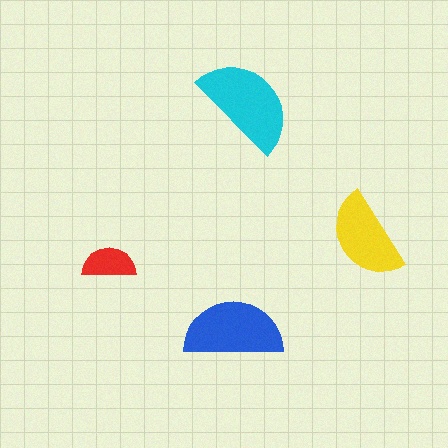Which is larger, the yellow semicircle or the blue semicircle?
The blue one.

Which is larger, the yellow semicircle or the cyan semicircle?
The cyan one.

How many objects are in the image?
There are 4 objects in the image.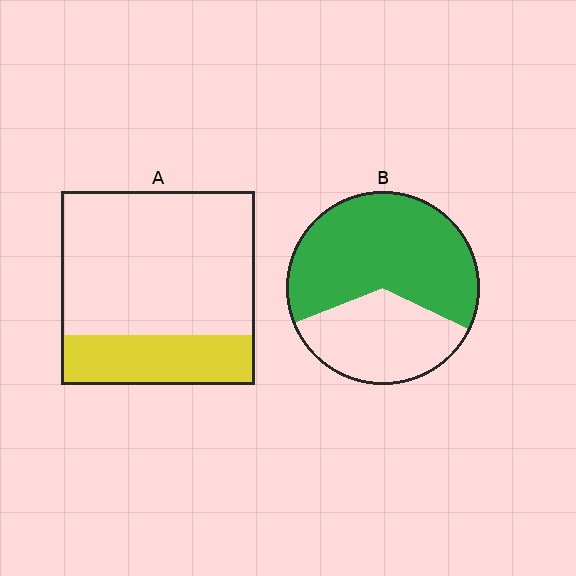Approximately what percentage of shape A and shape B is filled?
A is approximately 25% and B is approximately 65%.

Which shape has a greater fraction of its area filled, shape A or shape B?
Shape B.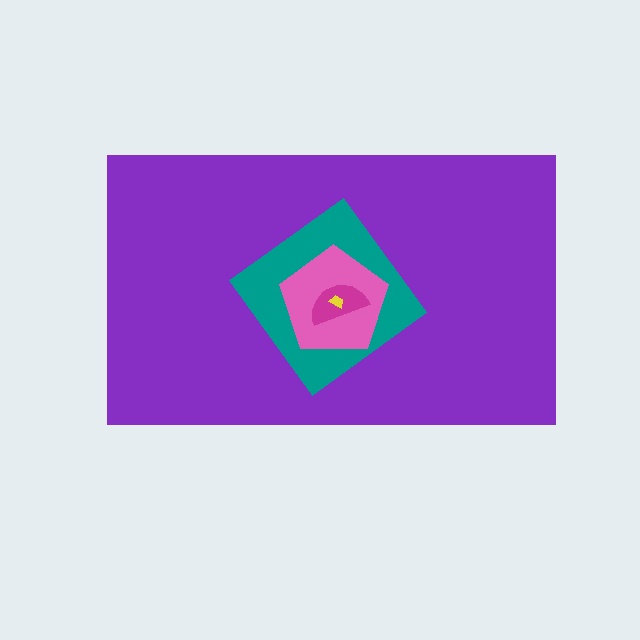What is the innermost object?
The yellow trapezoid.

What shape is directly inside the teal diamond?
The pink pentagon.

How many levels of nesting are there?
5.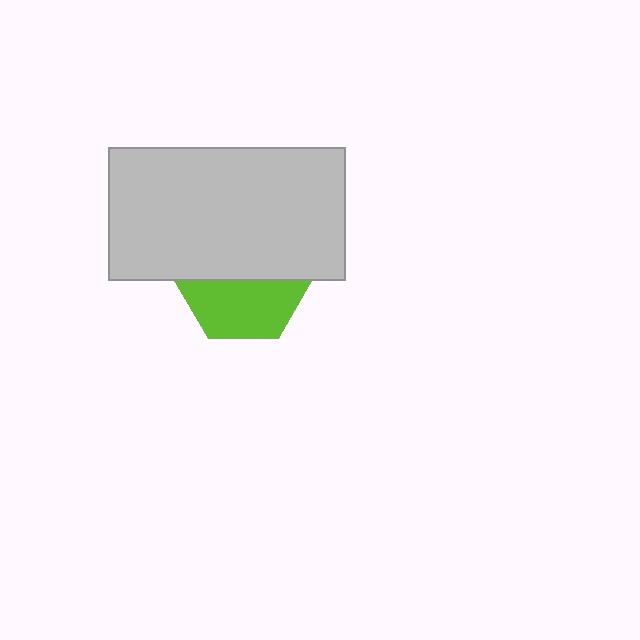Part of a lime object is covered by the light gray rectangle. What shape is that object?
It is a hexagon.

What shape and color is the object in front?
The object in front is a light gray rectangle.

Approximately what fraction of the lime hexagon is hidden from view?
Roughly 54% of the lime hexagon is hidden behind the light gray rectangle.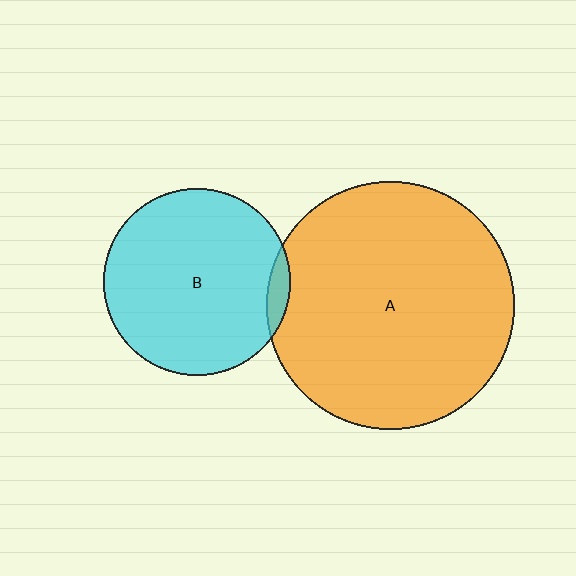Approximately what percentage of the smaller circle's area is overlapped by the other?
Approximately 5%.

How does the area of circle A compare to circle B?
Approximately 1.8 times.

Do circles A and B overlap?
Yes.